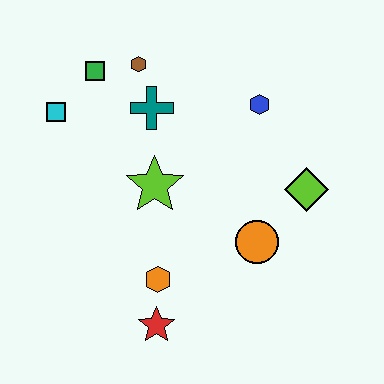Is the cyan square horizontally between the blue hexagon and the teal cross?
No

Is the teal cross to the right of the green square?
Yes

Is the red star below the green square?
Yes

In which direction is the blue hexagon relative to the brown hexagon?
The blue hexagon is to the right of the brown hexagon.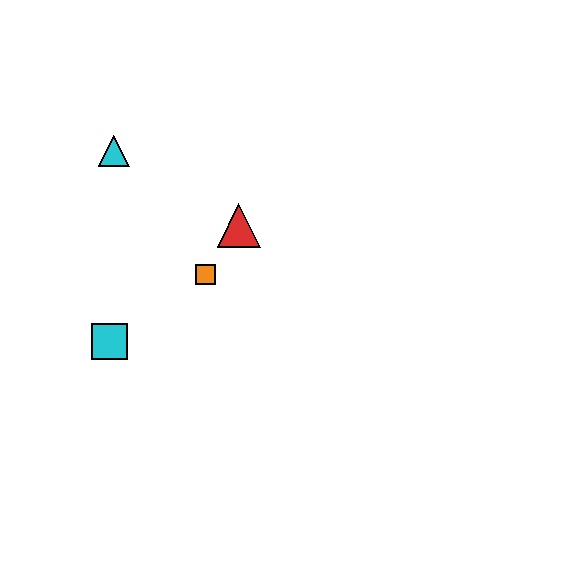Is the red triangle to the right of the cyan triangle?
Yes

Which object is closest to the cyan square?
The orange square is closest to the cyan square.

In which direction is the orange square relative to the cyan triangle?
The orange square is below the cyan triangle.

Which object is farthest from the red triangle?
The cyan square is farthest from the red triangle.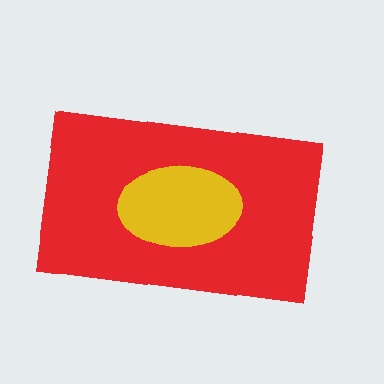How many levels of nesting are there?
2.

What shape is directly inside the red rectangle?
The yellow ellipse.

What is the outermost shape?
The red rectangle.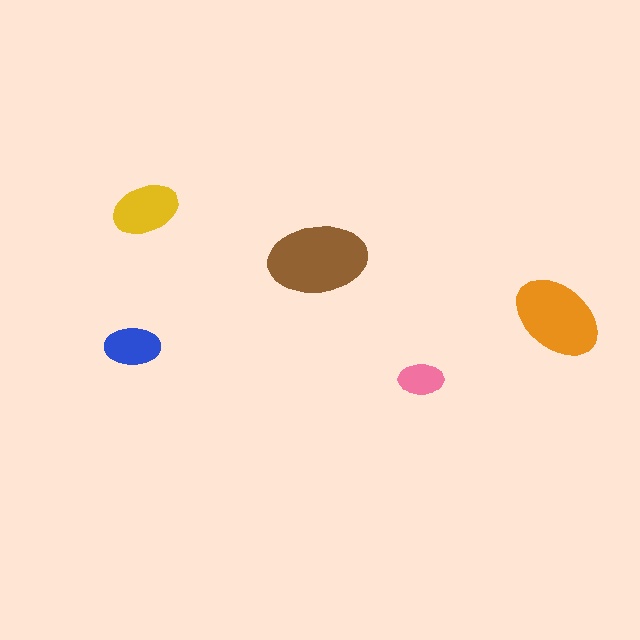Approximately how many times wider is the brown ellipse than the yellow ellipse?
About 1.5 times wider.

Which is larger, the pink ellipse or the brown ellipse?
The brown one.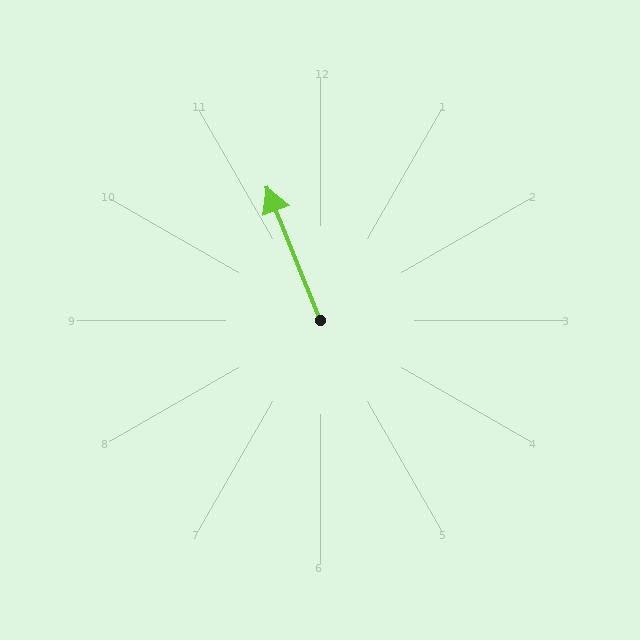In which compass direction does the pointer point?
North.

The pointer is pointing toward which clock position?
Roughly 11 o'clock.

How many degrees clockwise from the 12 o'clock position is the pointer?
Approximately 338 degrees.